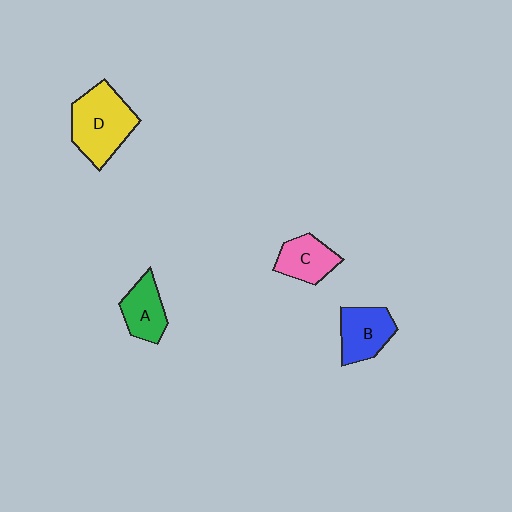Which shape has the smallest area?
Shape C (pink).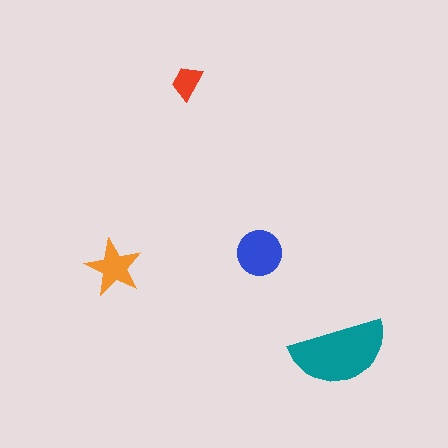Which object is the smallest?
The red trapezoid.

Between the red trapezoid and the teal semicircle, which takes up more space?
The teal semicircle.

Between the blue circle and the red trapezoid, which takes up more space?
The blue circle.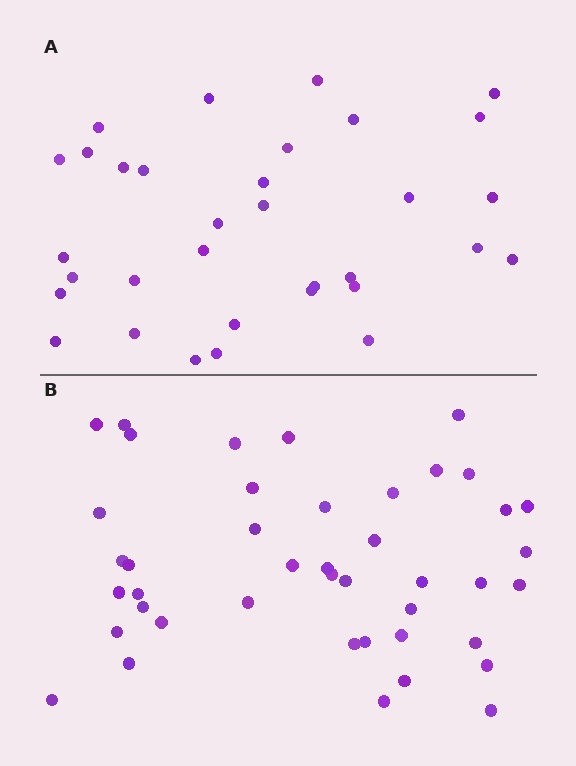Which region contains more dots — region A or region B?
Region B (the bottom region) has more dots.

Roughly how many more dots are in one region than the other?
Region B has roughly 10 or so more dots than region A.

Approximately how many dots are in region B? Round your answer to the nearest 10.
About 40 dots. (The exact count is 43, which rounds to 40.)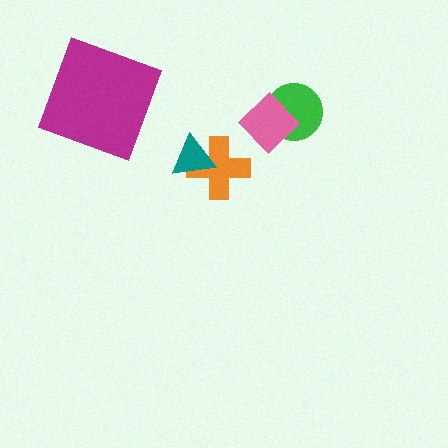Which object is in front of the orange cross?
The teal triangle is in front of the orange cross.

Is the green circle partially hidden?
Yes, it is partially covered by another shape.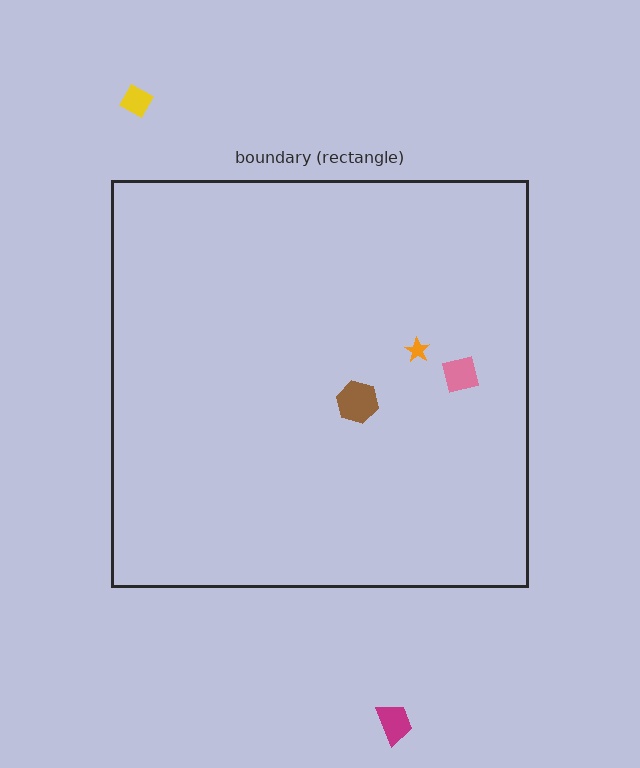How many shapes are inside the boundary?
3 inside, 2 outside.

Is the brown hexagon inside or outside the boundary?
Inside.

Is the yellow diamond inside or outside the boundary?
Outside.